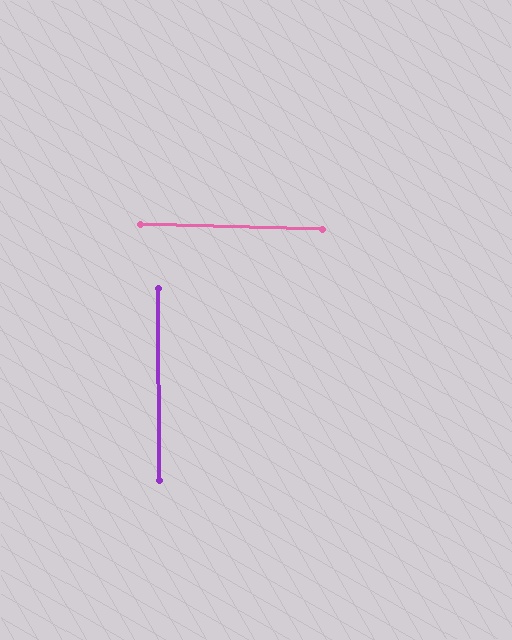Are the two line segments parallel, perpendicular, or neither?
Perpendicular — they meet at approximately 88°.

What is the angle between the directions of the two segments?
Approximately 88 degrees.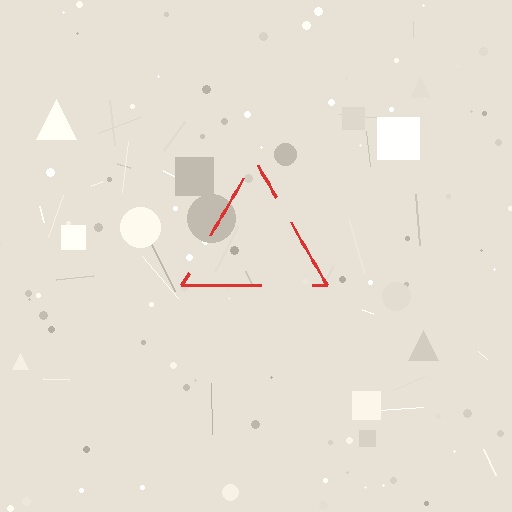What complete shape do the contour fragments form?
The contour fragments form a triangle.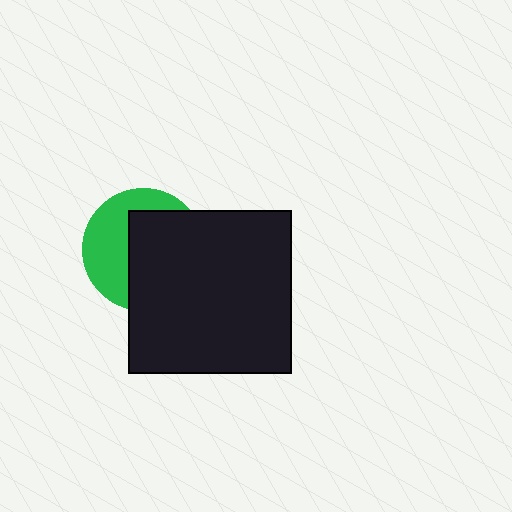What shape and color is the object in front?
The object in front is a black square.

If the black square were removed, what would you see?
You would see the complete green circle.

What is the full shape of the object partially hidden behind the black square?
The partially hidden object is a green circle.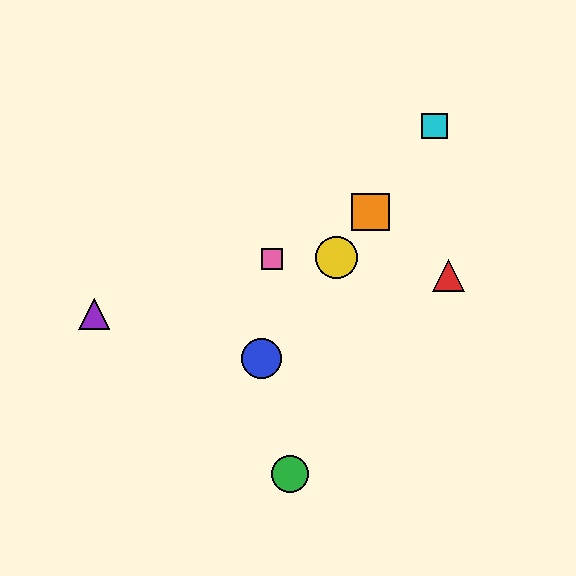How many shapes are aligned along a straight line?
4 shapes (the blue circle, the yellow circle, the orange square, the cyan square) are aligned along a straight line.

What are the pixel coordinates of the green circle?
The green circle is at (290, 474).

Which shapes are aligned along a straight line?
The blue circle, the yellow circle, the orange square, the cyan square are aligned along a straight line.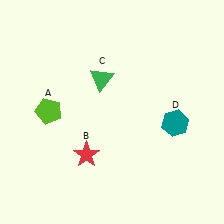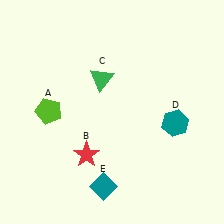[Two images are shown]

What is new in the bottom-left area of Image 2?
A teal diamond (E) was added in the bottom-left area of Image 2.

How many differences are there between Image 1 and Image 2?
There is 1 difference between the two images.